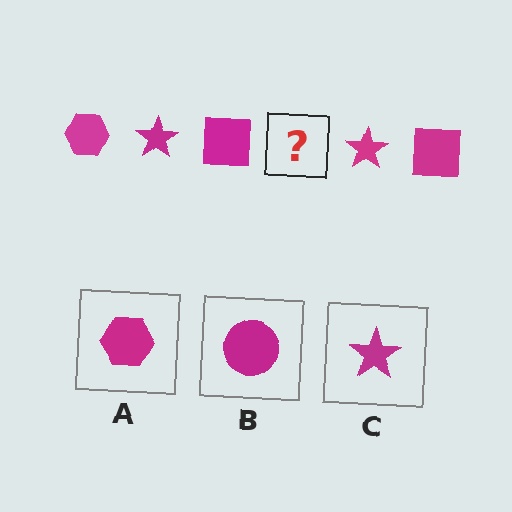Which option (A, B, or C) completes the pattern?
A.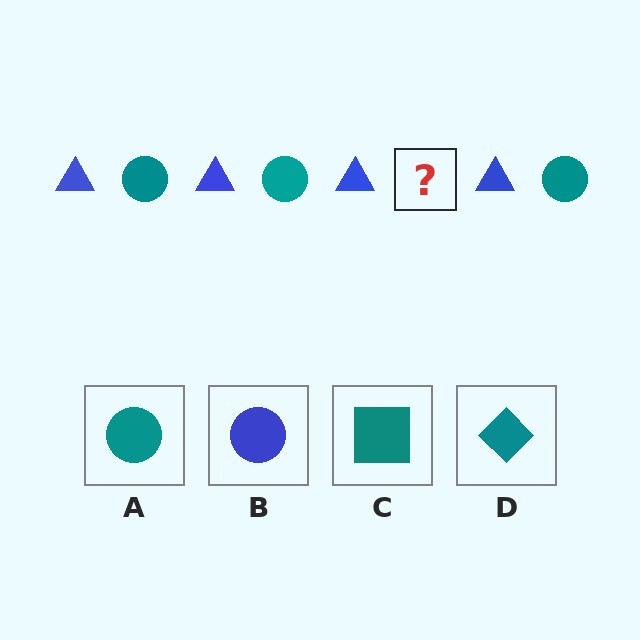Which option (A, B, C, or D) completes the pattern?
A.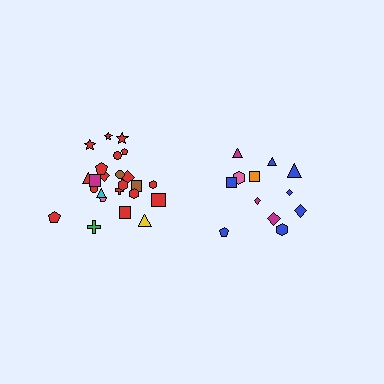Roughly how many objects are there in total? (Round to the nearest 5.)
Roughly 35 objects in total.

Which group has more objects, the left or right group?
The left group.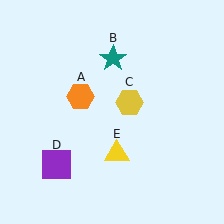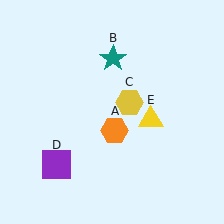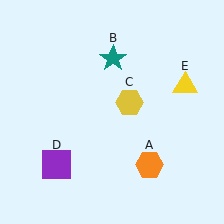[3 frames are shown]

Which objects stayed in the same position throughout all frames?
Teal star (object B) and yellow hexagon (object C) and purple square (object D) remained stationary.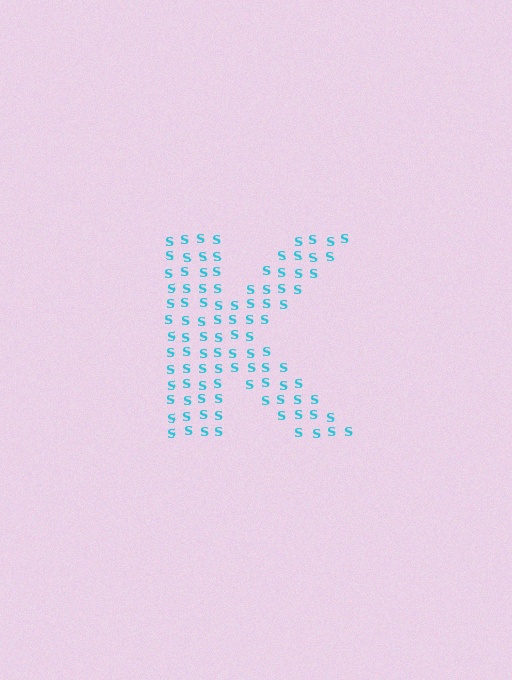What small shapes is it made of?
It is made of small letter S's.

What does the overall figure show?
The overall figure shows the letter K.